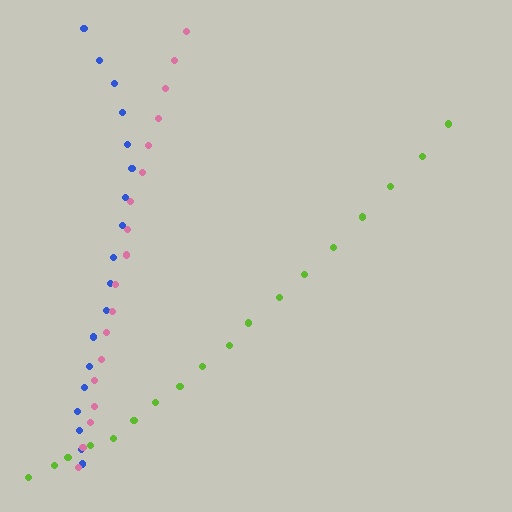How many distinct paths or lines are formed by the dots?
There are 3 distinct paths.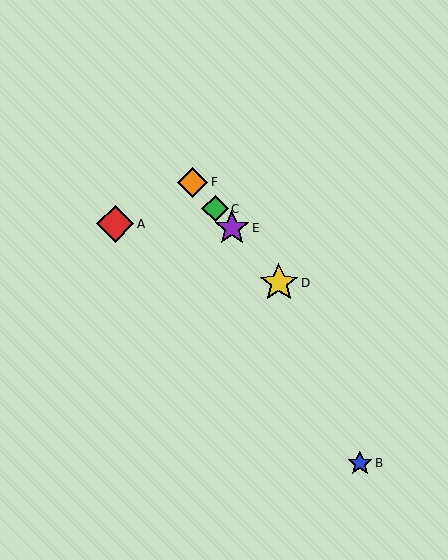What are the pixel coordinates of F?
Object F is at (193, 182).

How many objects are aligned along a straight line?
4 objects (C, D, E, F) are aligned along a straight line.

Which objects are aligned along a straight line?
Objects C, D, E, F are aligned along a straight line.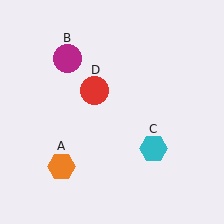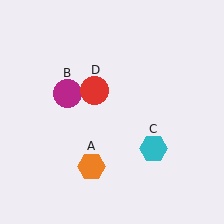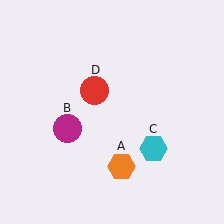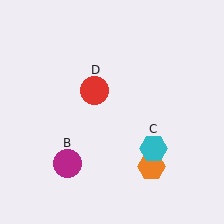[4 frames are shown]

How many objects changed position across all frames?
2 objects changed position: orange hexagon (object A), magenta circle (object B).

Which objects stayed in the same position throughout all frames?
Cyan hexagon (object C) and red circle (object D) remained stationary.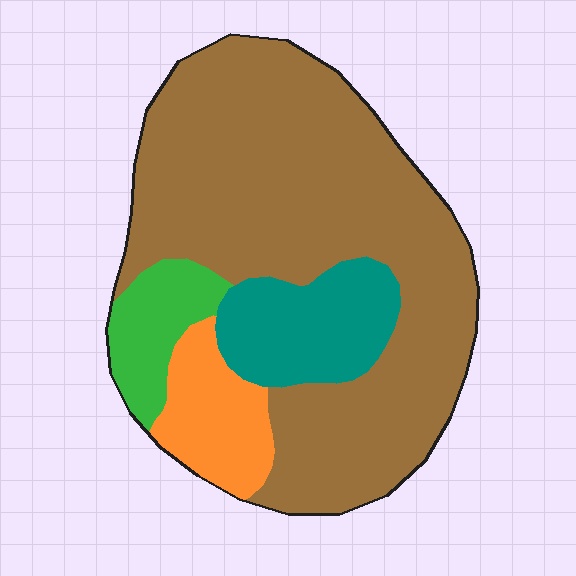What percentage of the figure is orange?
Orange takes up about one tenth (1/10) of the figure.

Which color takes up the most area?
Brown, at roughly 70%.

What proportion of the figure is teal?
Teal takes up about one eighth (1/8) of the figure.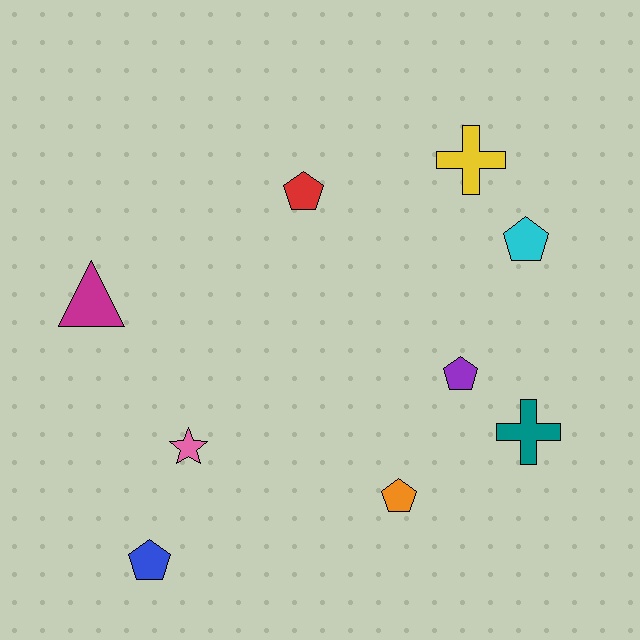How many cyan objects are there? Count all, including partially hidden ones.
There is 1 cyan object.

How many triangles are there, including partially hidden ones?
There is 1 triangle.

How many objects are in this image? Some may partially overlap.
There are 9 objects.